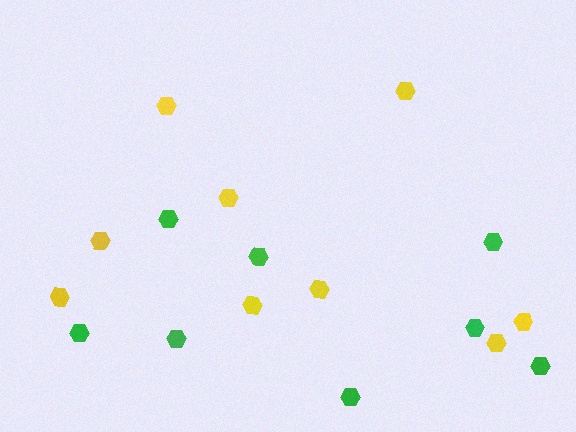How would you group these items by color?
There are 2 groups: one group of green hexagons (8) and one group of yellow hexagons (9).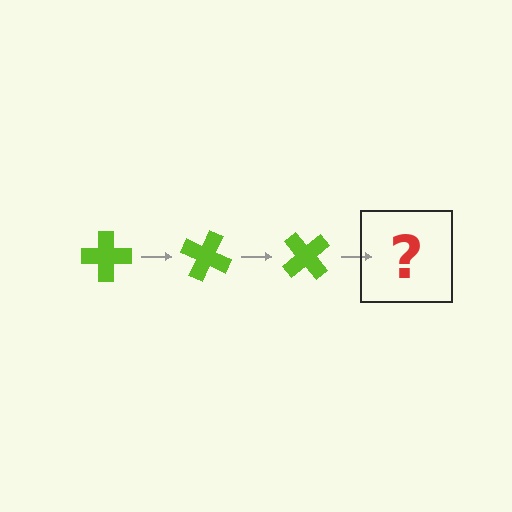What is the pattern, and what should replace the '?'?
The pattern is that the cross rotates 25 degrees each step. The '?' should be a lime cross rotated 75 degrees.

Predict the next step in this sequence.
The next step is a lime cross rotated 75 degrees.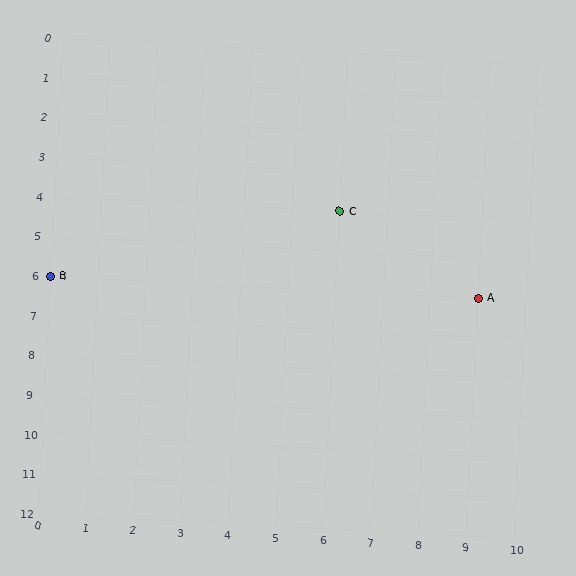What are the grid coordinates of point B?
Point B is at grid coordinates (0, 6).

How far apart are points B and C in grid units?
Points B and C are 6 columns and 2 rows apart (about 6.3 grid units diagonally).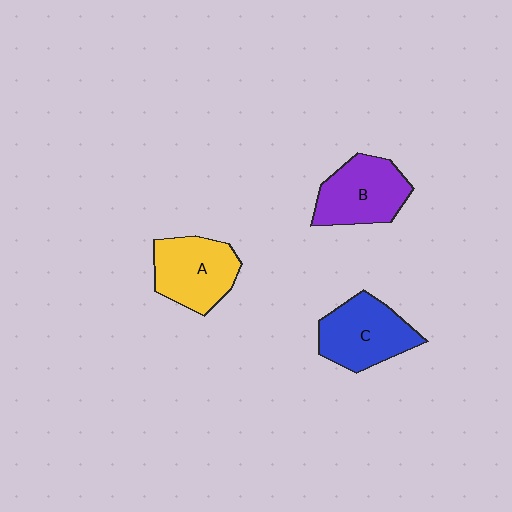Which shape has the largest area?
Shape C (blue).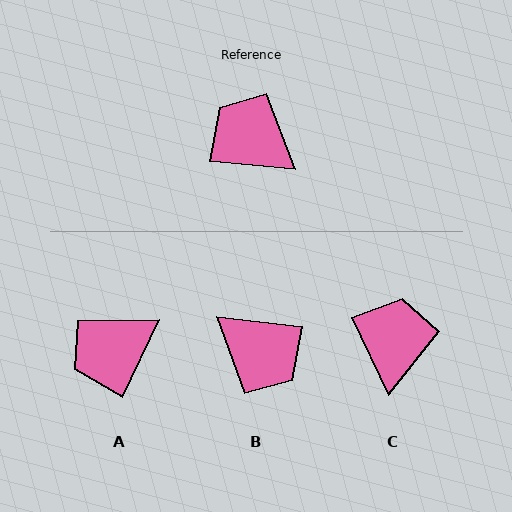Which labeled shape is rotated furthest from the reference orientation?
B, about 179 degrees away.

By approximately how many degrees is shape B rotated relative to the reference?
Approximately 179 degrees counter-clockwise.